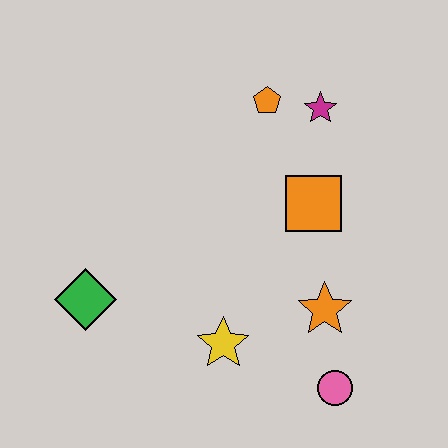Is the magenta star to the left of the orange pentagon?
No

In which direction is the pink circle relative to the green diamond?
The pink circle is to the right of the green diamond.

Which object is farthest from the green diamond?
The magenta star is farthest from the green diamond.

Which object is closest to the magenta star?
The orange pentagon is closest to the magenta star.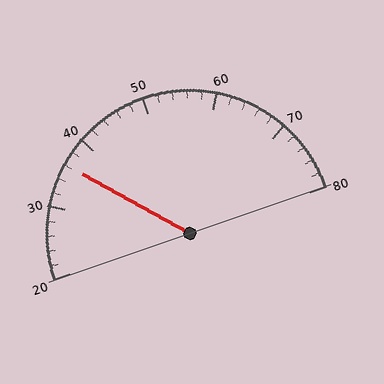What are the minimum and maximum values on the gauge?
The gauge ranges from 20 to 80.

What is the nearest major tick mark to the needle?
The nearest major tick mark is 40.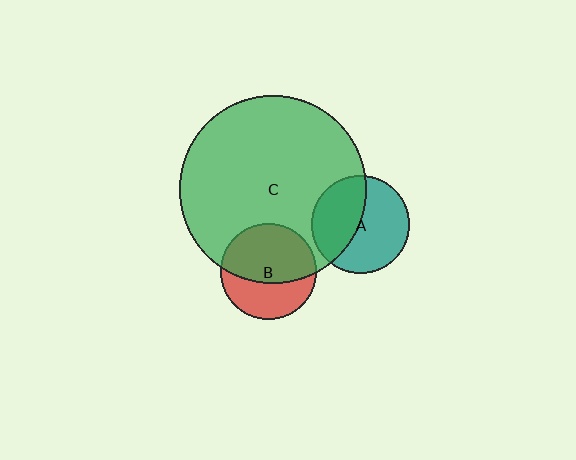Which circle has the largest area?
Circle C (green).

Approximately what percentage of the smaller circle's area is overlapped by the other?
Approximately 60%.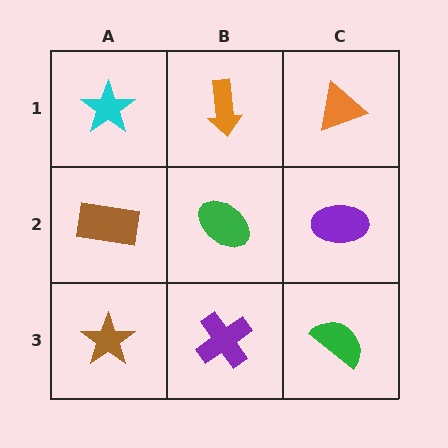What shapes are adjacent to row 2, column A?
A cyan star (row 1, column A), a brown star (row 3, column A), a green ellipse (row 2, column B).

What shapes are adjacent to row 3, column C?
A purple ellipse (row 2, column C), a purple cross (row 3, column B).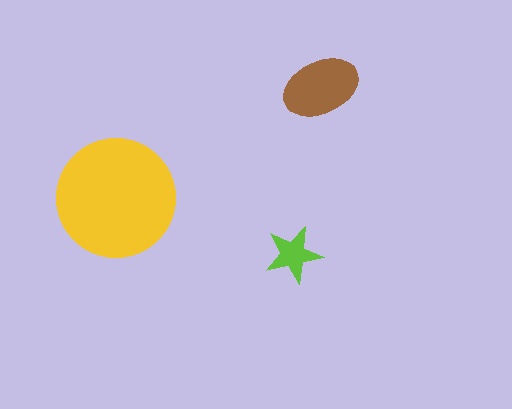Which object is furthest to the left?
The yellow circle is leftmost.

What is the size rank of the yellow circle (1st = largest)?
1st.